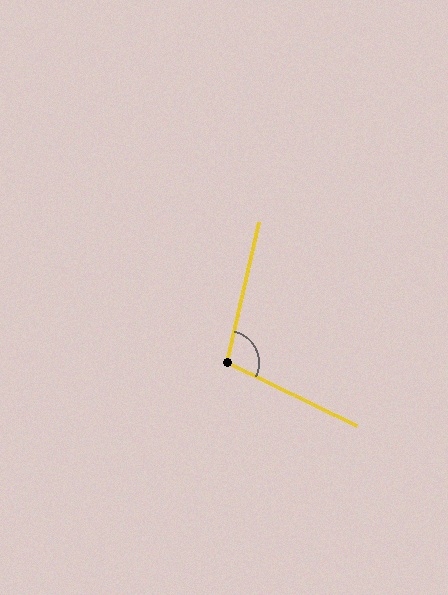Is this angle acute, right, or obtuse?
It is obtuse.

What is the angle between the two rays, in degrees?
Approximately 103 degrees.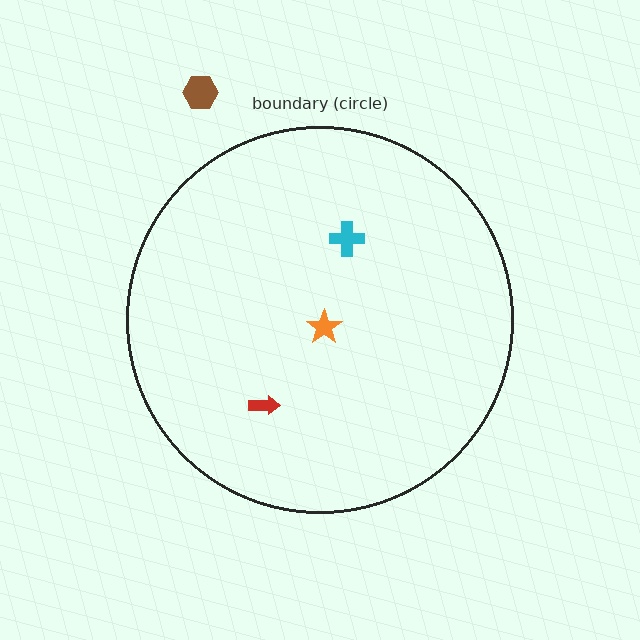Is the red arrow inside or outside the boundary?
Inside.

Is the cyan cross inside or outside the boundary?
Inside.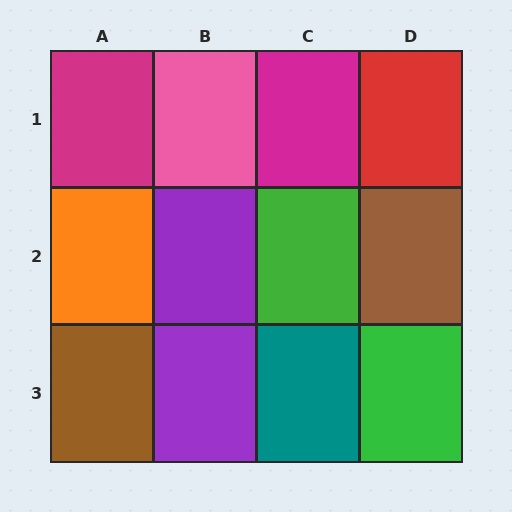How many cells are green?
2 cells are green.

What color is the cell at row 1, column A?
Magenta.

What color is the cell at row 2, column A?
Orange.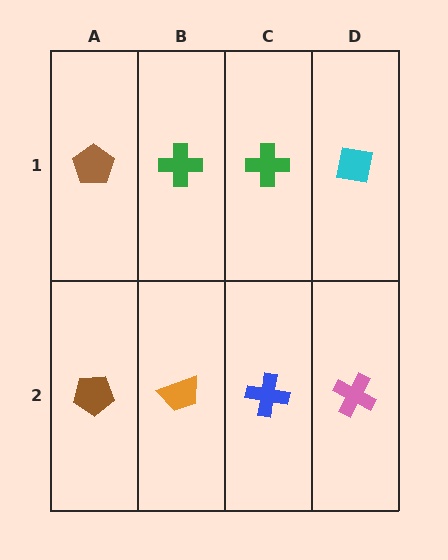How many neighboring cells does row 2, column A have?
2.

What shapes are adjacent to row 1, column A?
A brown pentagon (row 2, column A), a green cross (row 1, column B).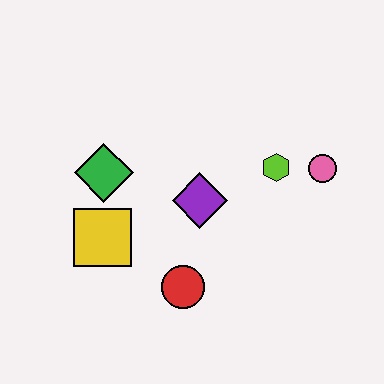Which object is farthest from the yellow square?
The pink circle is farthest from the yellow square.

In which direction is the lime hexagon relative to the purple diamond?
The lime hexagon is to the right of the purple diamond.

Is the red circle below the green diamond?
Yes